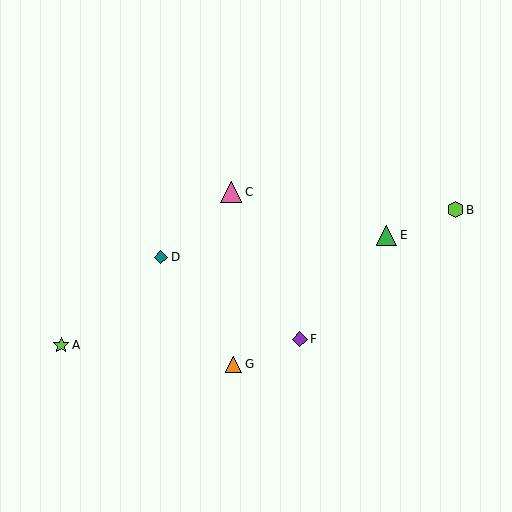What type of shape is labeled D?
Shape D is a teal diamond.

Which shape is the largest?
The pink triangle (labeled C) is the largest.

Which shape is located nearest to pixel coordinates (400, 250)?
The green triangle (labeled E) at (387, 235) is nearest to that location.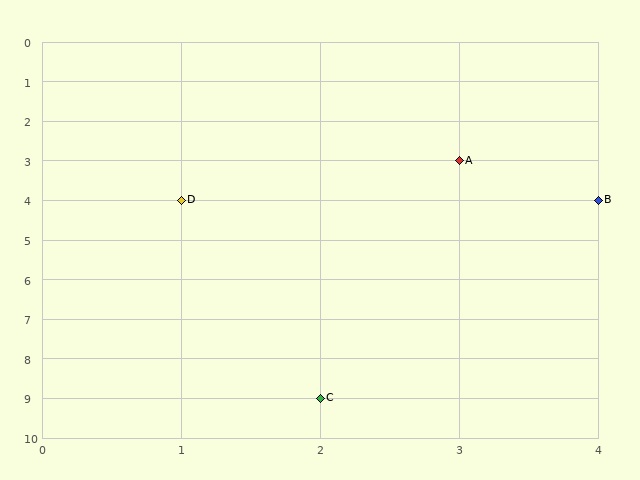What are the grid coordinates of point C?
Point C is at grid coordinates (2, 9).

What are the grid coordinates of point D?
Point D is at grid coordinates (1, 4).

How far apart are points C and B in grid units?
Points C and B are 2 columns and 5 rows apart (about 5.4 grid units diagonally).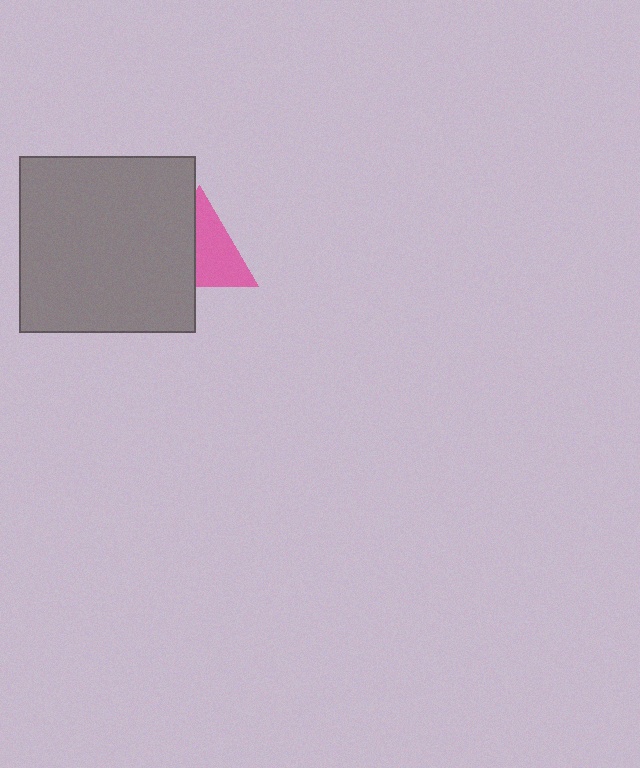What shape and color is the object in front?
The object in front is a gray square.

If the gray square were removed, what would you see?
You would see the complete pink triangle.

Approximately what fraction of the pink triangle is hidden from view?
Roughly 43% of the pink triangle is hidden behind the gray square.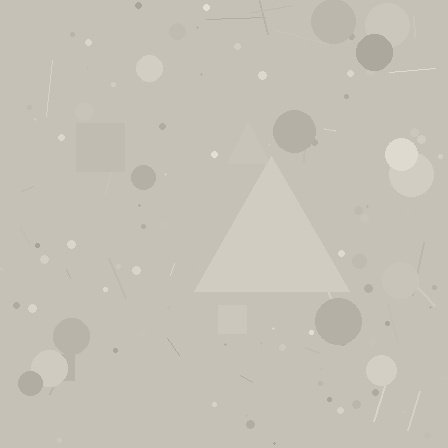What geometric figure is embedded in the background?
A triangle is embedded in the background.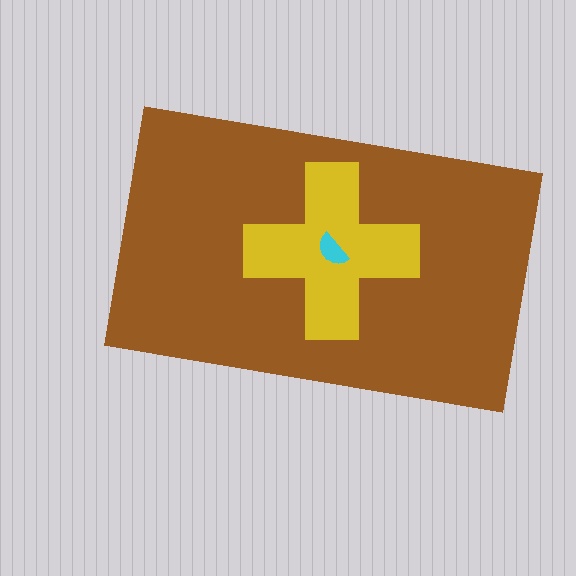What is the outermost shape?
The brown rectangle.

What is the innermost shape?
The cyan semicircle.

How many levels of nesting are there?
3.